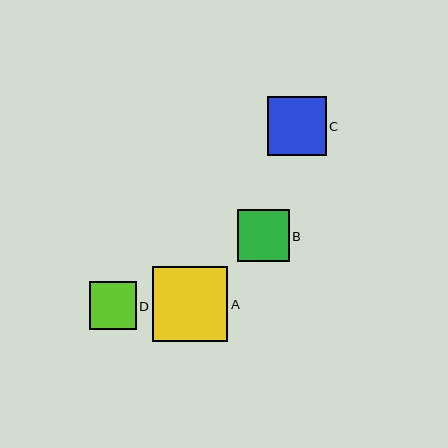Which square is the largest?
Square A is the largest with a size of approximately 75 pixels.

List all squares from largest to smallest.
From largest to smallest: A, C, B, D.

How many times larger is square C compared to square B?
Square C is approximately 1.1 times the size of square B.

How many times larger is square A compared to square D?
Square A is approximately 1.6 times the size of square D.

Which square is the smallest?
Square D is the smallest with a size of approximately 47 pixels.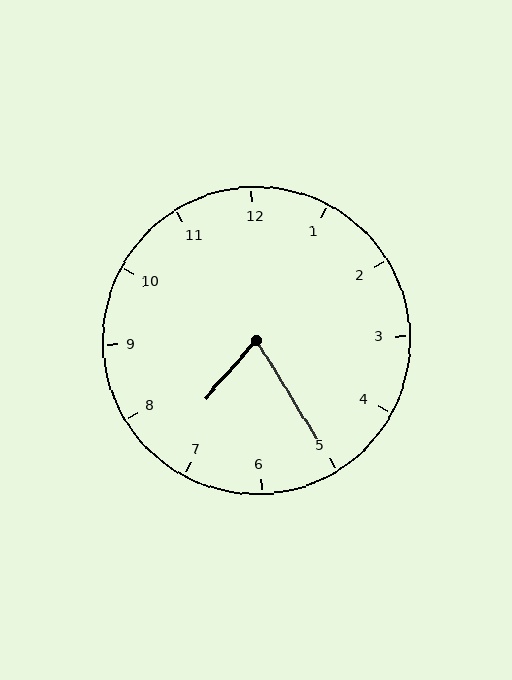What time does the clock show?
7:25.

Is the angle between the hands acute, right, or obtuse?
It is acute.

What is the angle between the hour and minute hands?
Approximately 72 degrees.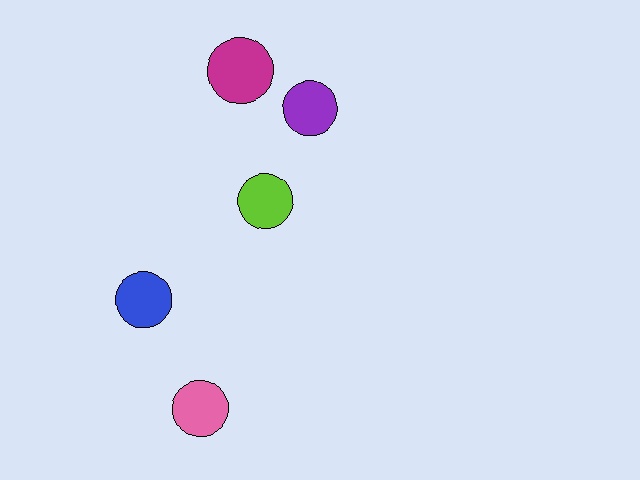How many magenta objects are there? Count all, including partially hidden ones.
There is 1 magenta object.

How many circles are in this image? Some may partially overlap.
There are 5 circles.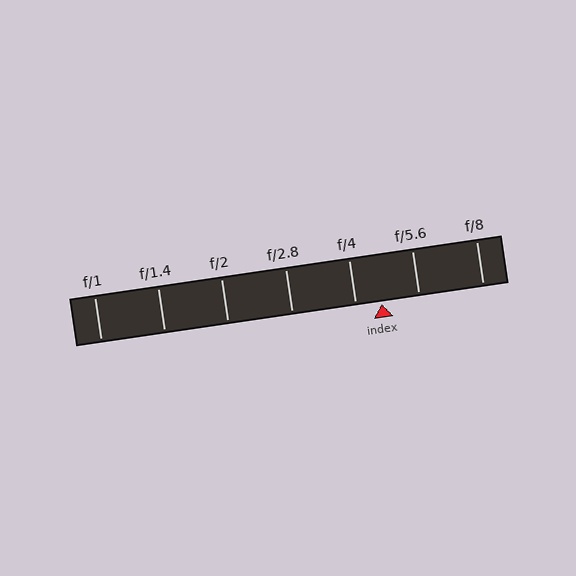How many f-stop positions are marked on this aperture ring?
There are 7 f-stop positions marked.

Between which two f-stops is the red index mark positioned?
The index mark is between f/4 and f/5.6.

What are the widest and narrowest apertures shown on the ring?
The widest aperture shown is f/1 and the narrowest is f/8.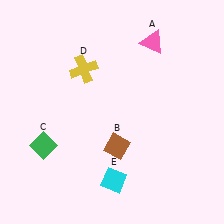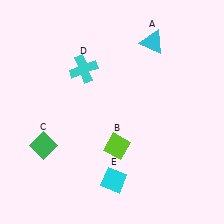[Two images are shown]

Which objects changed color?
A changed from pink to cyan. B changed from brown to lime. D changed from yellow to cyan.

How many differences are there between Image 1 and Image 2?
There are 3 differences between the two images.